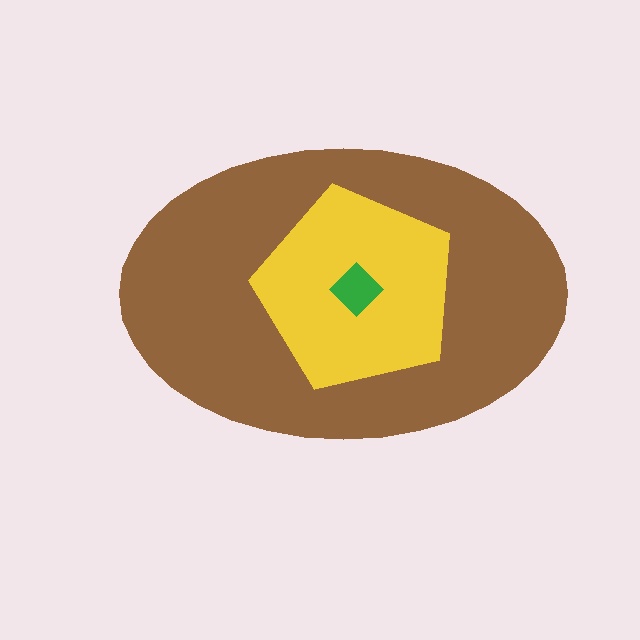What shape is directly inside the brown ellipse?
The yellow pentagon.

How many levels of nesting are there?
3.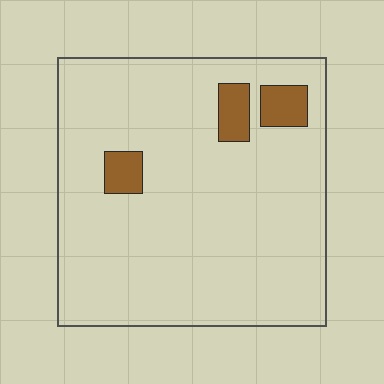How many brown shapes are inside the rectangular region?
3.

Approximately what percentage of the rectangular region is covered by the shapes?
Approximately 10%.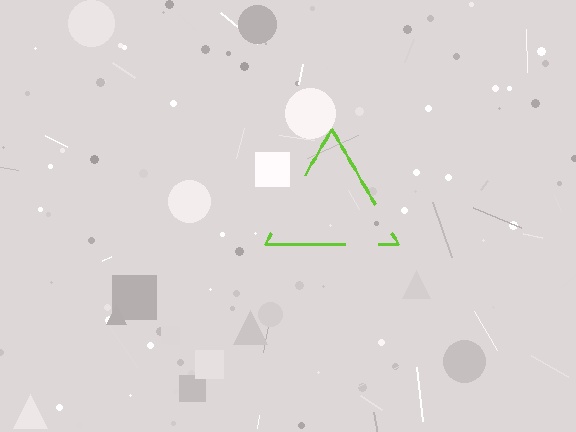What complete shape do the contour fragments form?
The contour fragments form a triangle.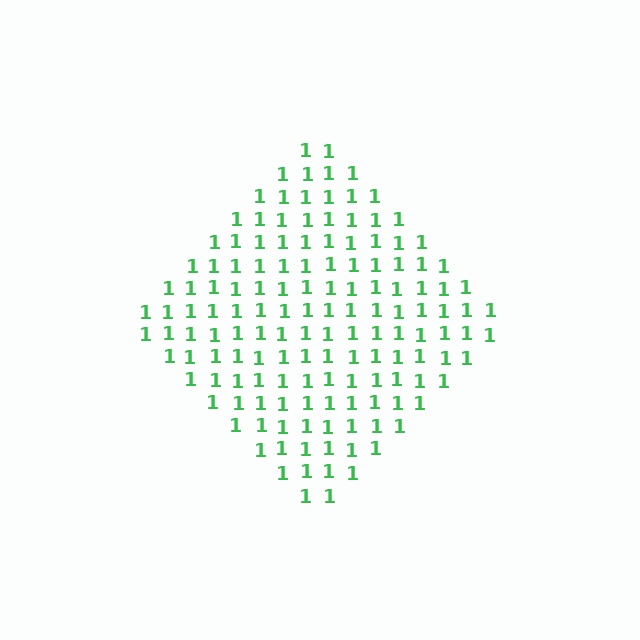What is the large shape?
The large shape is a diamond.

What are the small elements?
The small elements are digit 1's.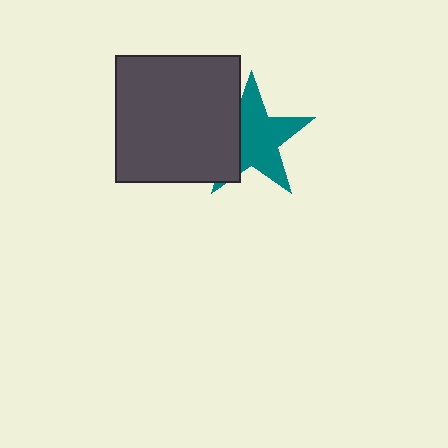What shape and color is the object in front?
The object in front is a dark gray rectangle.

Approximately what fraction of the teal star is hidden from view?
Roughly 33% of the teal star is hidden behind the dark gray rectangle.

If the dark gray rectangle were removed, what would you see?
You would see the complete teal star.